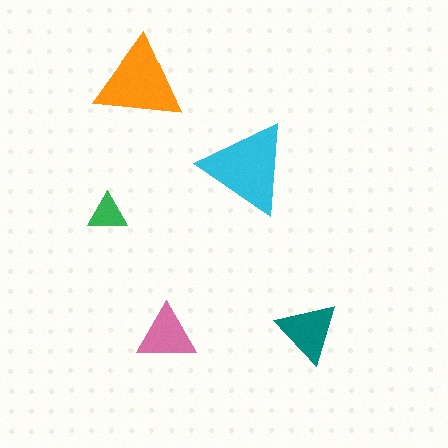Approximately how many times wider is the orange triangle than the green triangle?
About 2 times wider.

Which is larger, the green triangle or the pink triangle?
The pink one.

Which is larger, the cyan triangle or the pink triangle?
The cyan one.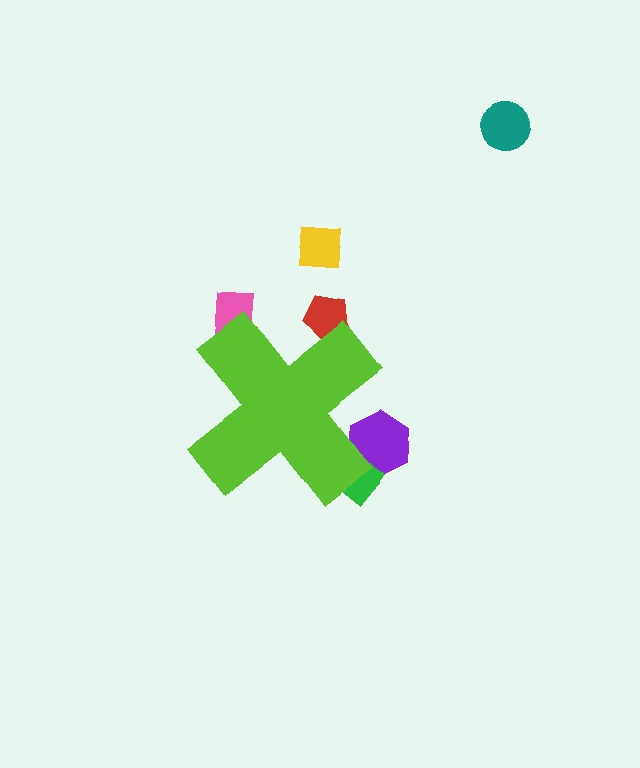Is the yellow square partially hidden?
No, the yellow square is fully visible.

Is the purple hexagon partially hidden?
Yes, the purple hexagon is partially hidden behind the lime cross.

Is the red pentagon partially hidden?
Yes, the red pentagon is partially hidden behind the lime cross.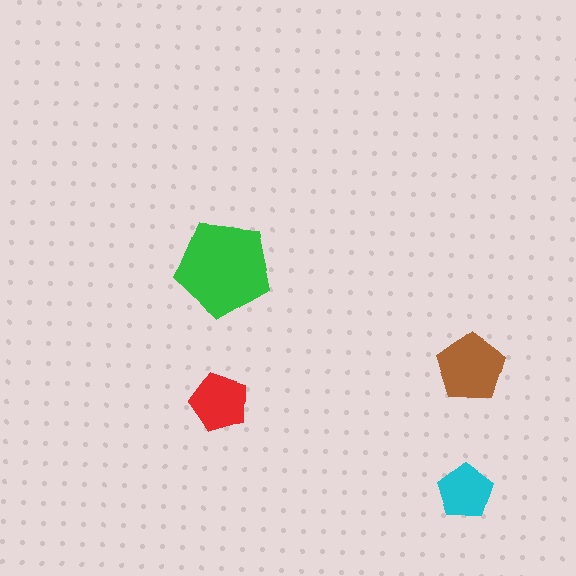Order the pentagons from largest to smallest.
the green one, the brown one, the red one, the cyan one.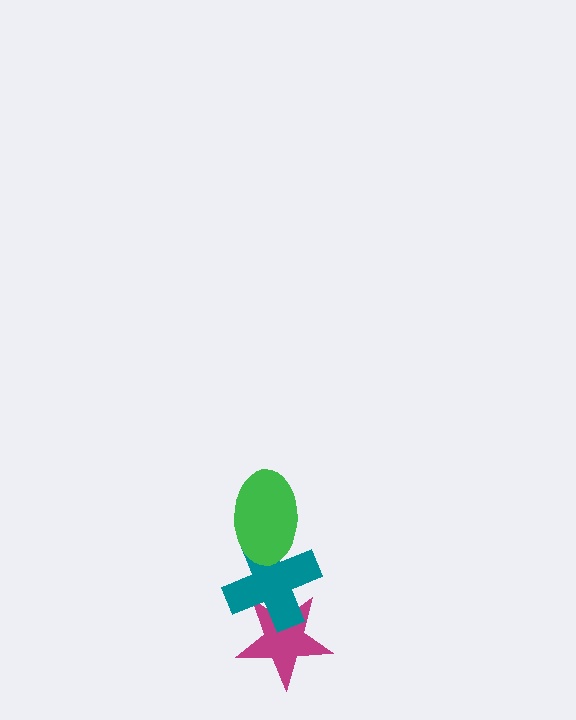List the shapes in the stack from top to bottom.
From top to bottom: the green ellipse, the teal cross, the magenta star.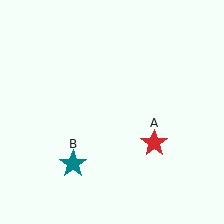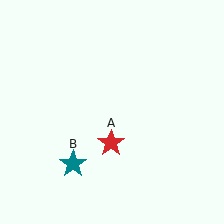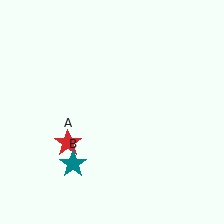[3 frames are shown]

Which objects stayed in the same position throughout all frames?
Teal star (object B) remained stationary.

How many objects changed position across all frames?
1 object changed position: red star (object A).